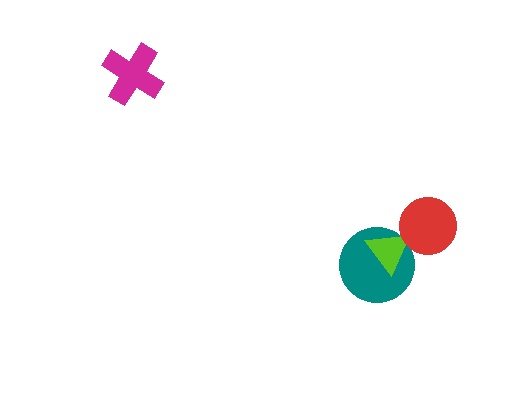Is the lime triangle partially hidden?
Yes, it is partially covered by another shape.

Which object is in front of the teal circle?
The lime triangle is in front of the teal circle.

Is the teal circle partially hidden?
Yes, it is partially covered by another shape.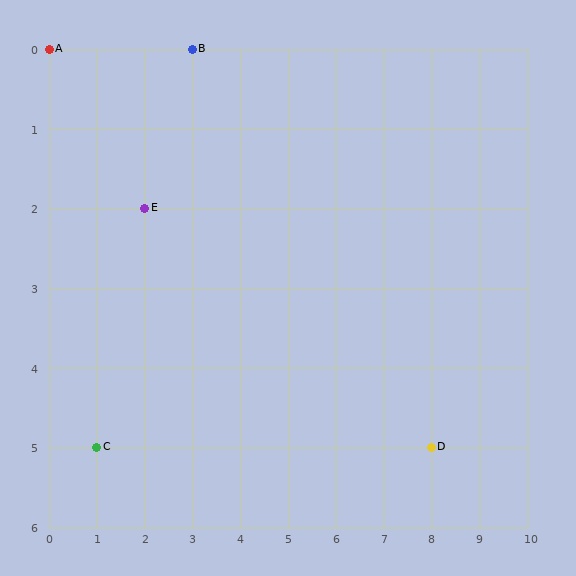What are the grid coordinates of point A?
Point A is at grid coordinates (0, 0).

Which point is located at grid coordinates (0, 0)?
Point A is at (0, 0).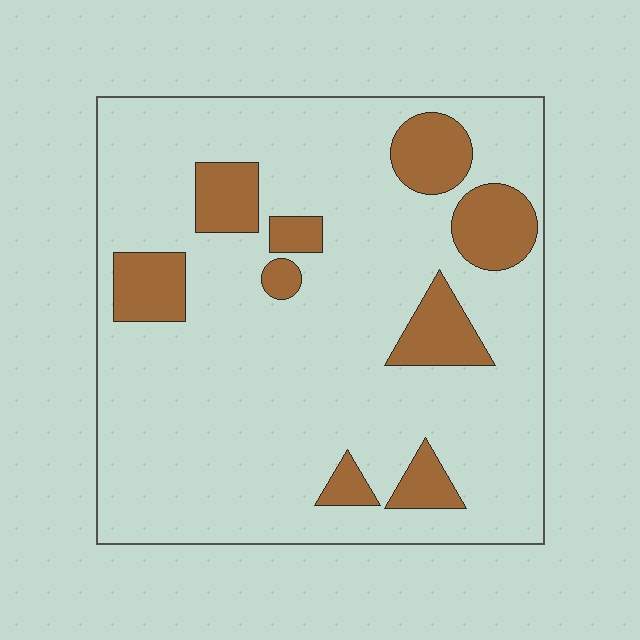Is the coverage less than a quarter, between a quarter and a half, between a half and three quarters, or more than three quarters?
Less than a quarter.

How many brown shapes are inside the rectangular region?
9.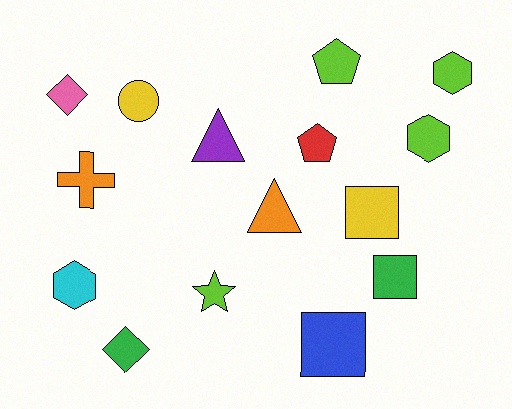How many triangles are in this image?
There are 2 triangles.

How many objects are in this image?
There are 15 objects.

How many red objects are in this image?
There is 1 red object.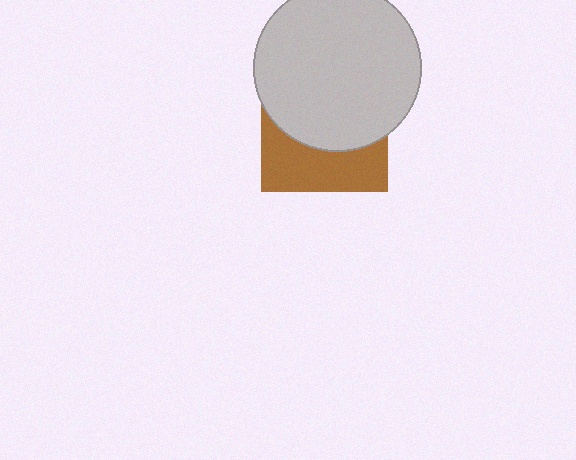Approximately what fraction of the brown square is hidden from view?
Roughly 60% of the brown square is hidden behind the light gray circle.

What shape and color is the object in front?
The object in front is a light gray circle.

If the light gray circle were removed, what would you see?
You would see the complete brown square.